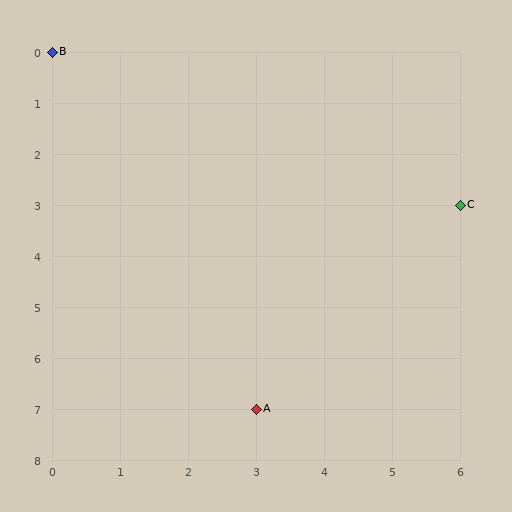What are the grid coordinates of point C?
Point C is at grid coordinates (6, 3).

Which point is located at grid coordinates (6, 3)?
Point C is at (6, 3).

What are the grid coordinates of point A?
Point A is at grid coordinates (3, 7).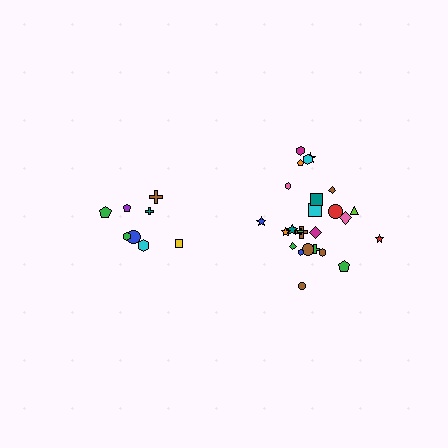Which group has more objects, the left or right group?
The right group.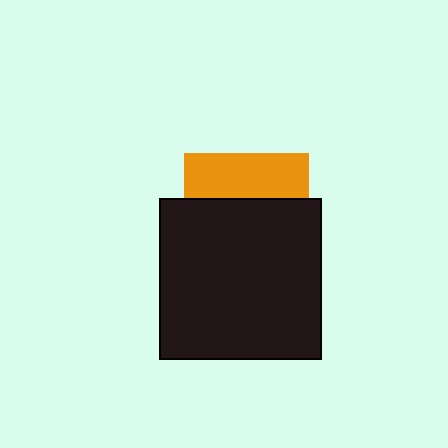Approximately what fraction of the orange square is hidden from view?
Roughly 65% of the orange square is hidden behind the black square.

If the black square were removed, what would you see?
You would see the complete orange square.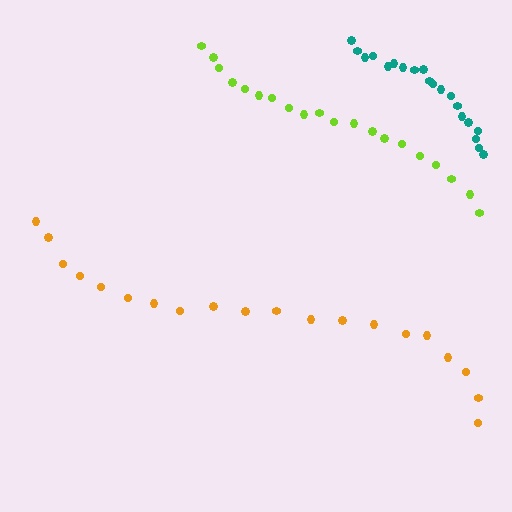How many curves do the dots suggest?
There are 3 distinct paths.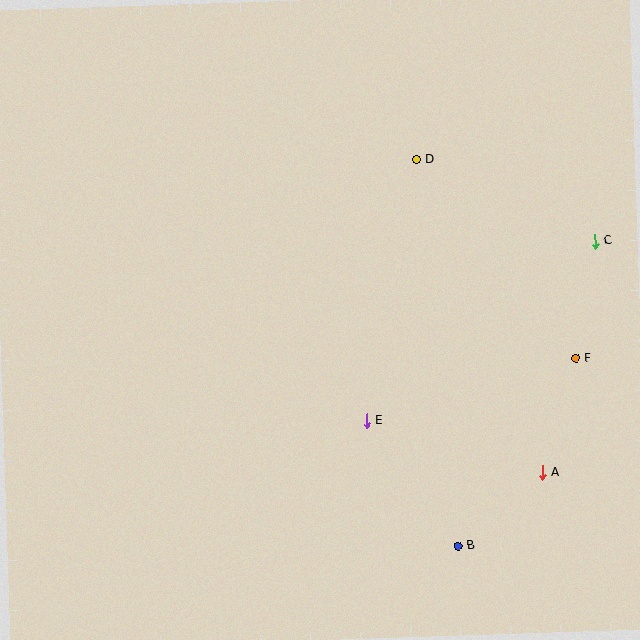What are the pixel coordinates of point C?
Point C is at (595, 241).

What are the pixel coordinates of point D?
Point D is at (416, 159).